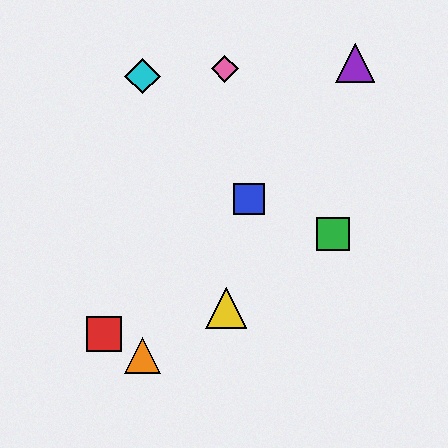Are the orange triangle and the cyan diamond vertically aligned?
Yes, both are at x≈143.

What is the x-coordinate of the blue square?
The blue square is at x≈249.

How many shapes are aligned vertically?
2 shapes (the orange triangle, the cyan diamond) are aligned vertically.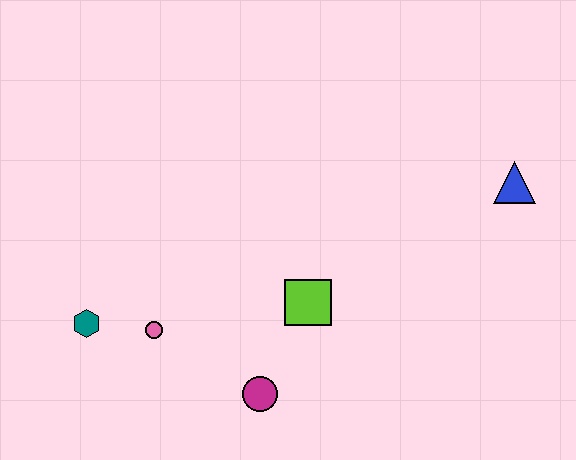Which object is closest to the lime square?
The magenta circle is closest to the lime square.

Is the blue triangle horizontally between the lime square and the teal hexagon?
No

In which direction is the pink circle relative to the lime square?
The pink circle is to the left of the lime square.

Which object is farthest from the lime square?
The blue triangle is farthest from the lime square.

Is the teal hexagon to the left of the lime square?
Yes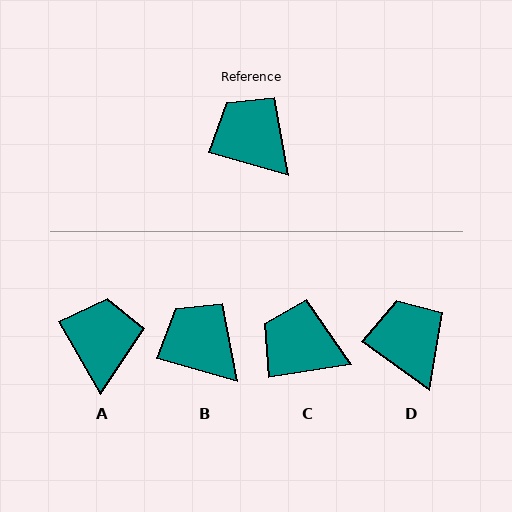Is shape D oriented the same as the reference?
No, it is off by about 21 degrees.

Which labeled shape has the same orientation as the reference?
B.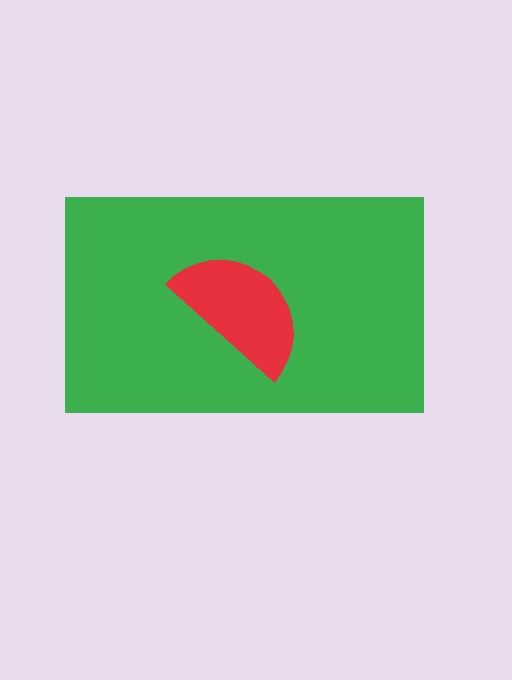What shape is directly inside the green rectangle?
The red semicircle.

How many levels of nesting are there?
2.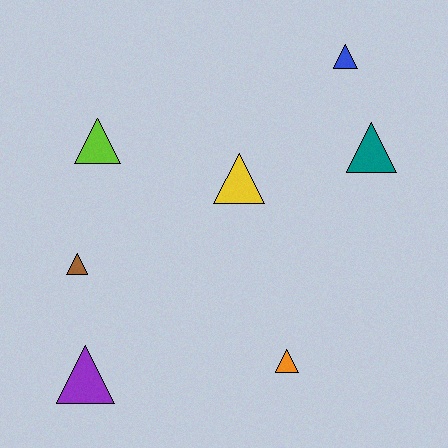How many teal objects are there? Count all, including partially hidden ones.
There is 1 teal object.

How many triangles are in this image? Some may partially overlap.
There are 7 triangles.